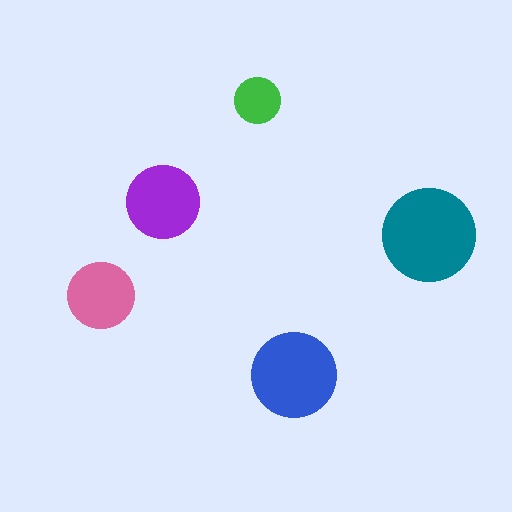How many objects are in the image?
There are 5 objects in the image.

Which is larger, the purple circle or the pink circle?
The purple one.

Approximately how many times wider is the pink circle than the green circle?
About 1.5 times wider.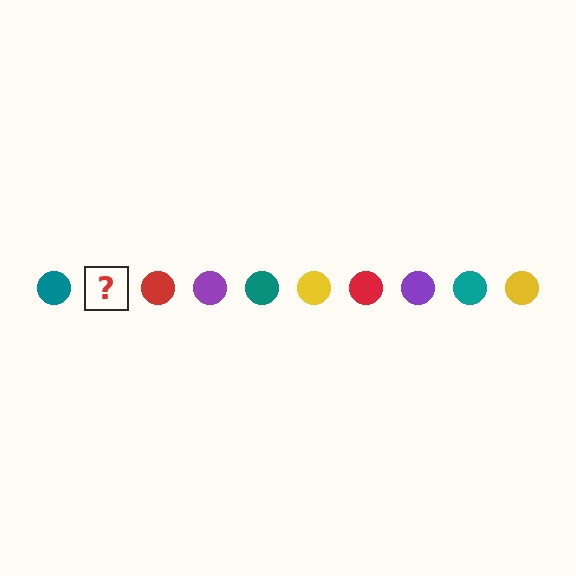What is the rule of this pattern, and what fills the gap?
The rule is that the pattern cycles through teal, yellow, red, purple circles. The gap should be filled with a yellow circle.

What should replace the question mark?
The question mark should be replaced with a yellow circle.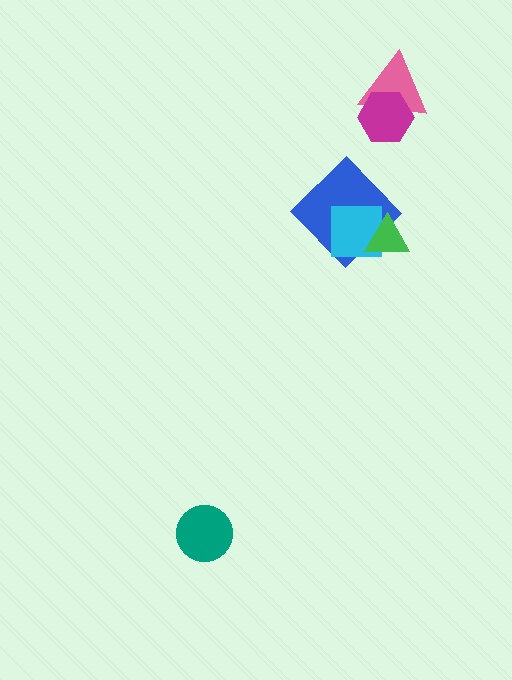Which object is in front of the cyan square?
The green triangle is in front of the cyan square.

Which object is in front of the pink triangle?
The magenta hexagon is in front of the pink triangle.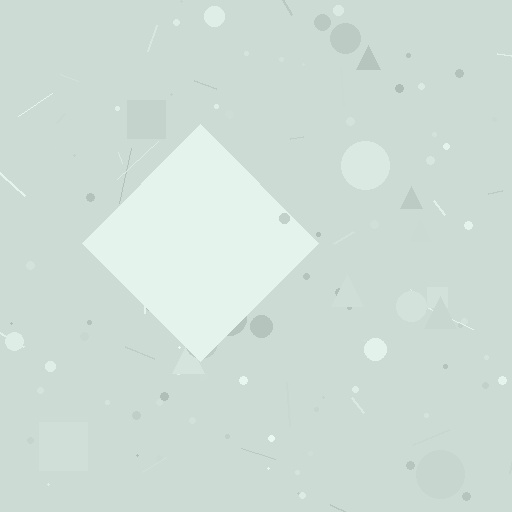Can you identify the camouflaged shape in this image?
The camouflaged shape is a diamond.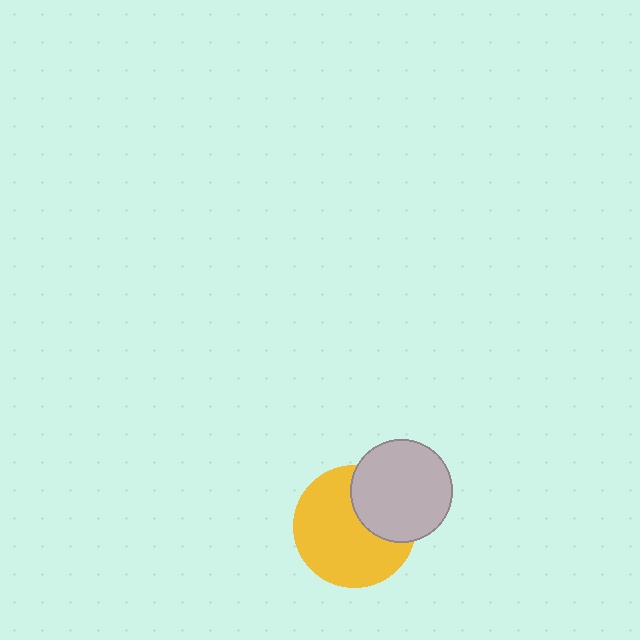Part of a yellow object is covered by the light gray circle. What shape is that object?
It is a circle.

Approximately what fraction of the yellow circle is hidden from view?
Roughly 31% of the yellow circle is hidden behind the light gray circle.